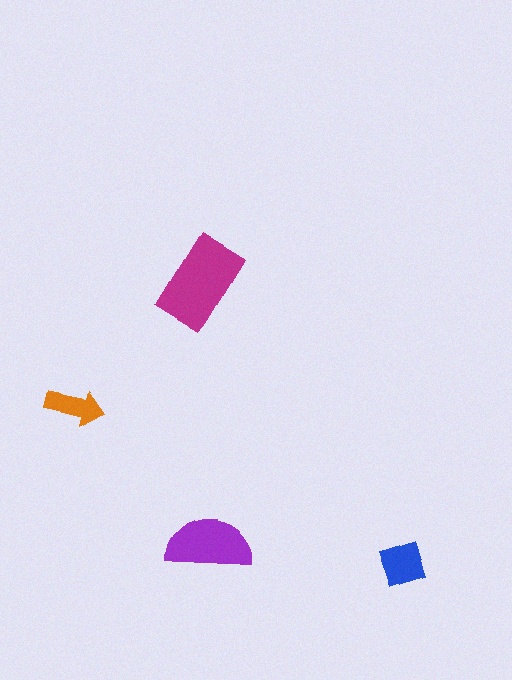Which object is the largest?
The magenta rectangle.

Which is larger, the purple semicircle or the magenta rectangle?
The magenta rectangle.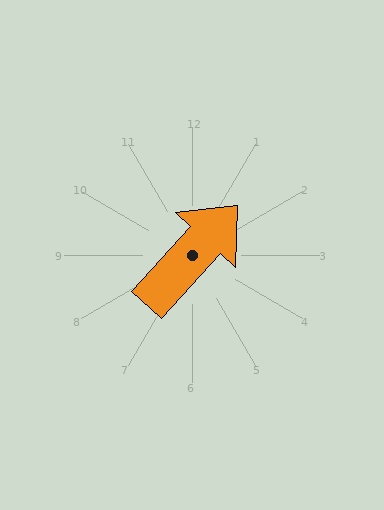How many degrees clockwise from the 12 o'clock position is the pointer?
Approximately 42 degrees.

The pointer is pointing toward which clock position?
Roughly 1 o'clock.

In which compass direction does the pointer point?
Northeast.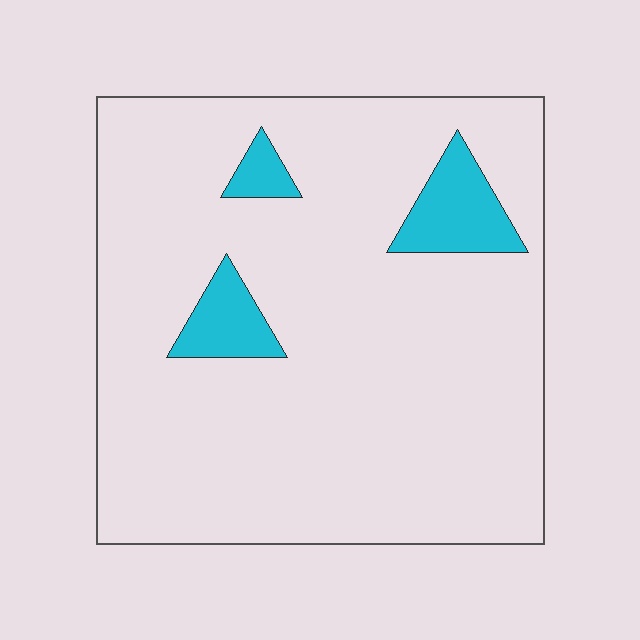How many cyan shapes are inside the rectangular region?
3.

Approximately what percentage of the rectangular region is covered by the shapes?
Approximately 10%.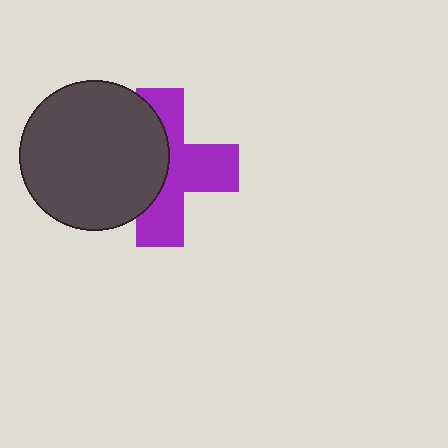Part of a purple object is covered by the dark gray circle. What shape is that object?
It is a cross.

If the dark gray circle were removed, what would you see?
You would see the complete purple cross.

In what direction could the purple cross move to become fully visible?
The purple cross could move right. That would shift it out from behind the dark gray circle entirely.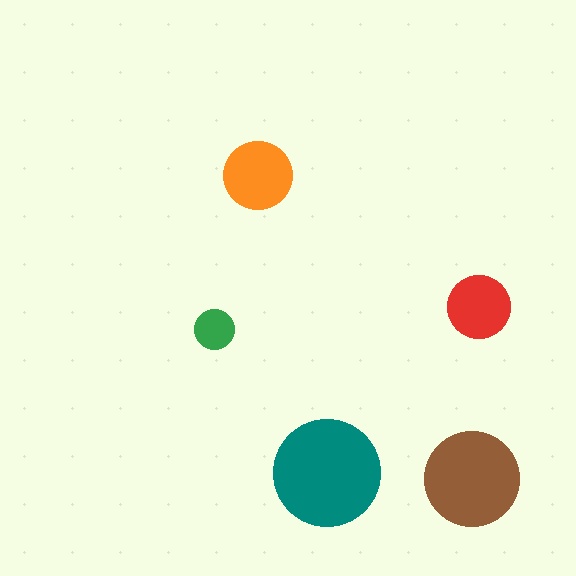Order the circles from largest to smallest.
the teal one, the brown one, the orange one, the red one, the green one.